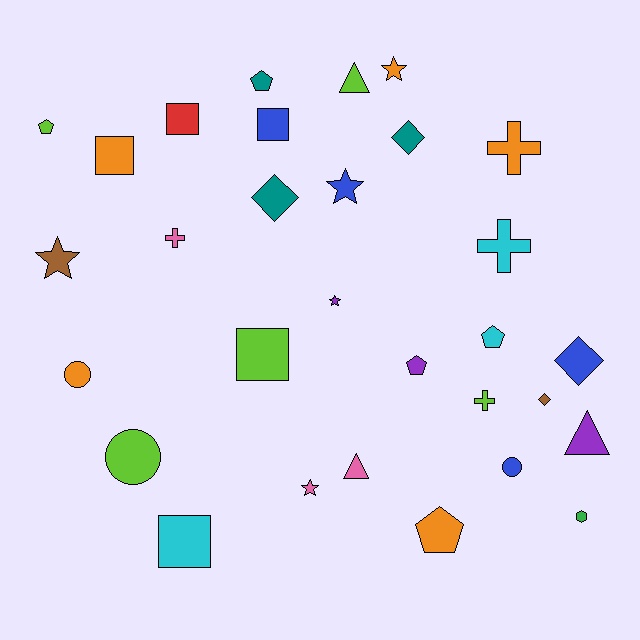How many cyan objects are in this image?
There are 3 cyan objects.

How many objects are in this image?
There are 30 objects.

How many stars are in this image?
There are 5 stars.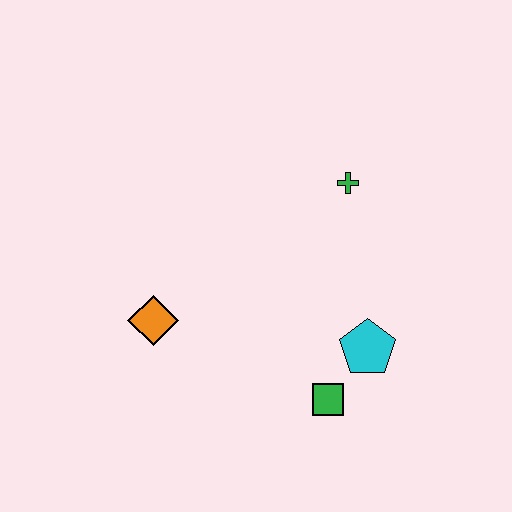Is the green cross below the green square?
No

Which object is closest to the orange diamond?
The green square is closest to the orange diamond.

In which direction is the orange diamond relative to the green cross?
The orange diamond is to the left of the green cross.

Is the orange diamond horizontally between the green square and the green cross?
No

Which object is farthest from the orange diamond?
The green cross is farthest from the orange diamond.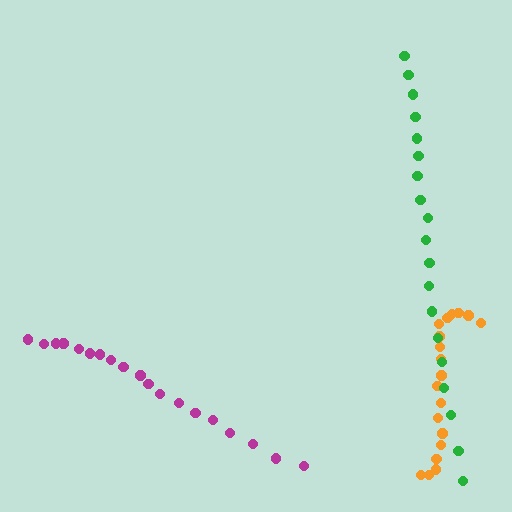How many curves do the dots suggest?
There are 3 distinct paths.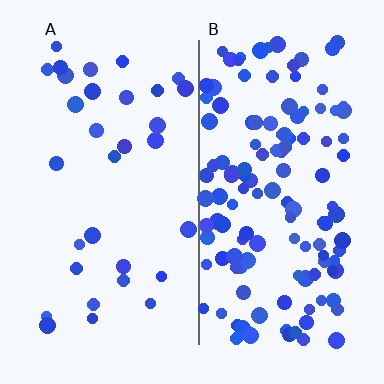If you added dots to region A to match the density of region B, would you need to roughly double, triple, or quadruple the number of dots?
Approximately quadruple.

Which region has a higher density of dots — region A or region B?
B (the right).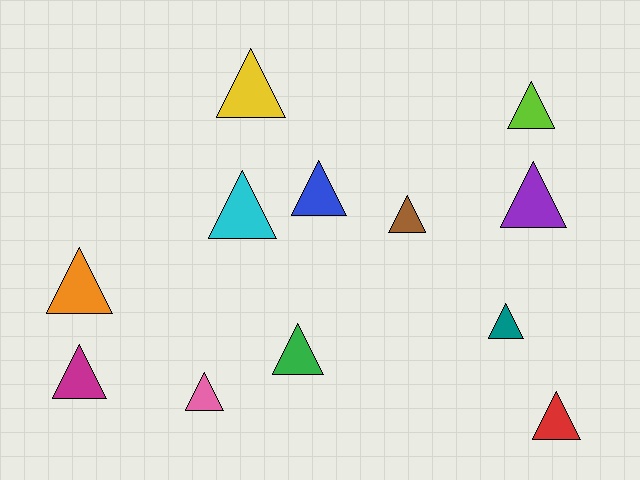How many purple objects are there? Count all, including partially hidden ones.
There is 1 purple object.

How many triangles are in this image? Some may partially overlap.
There are 12 triangles.